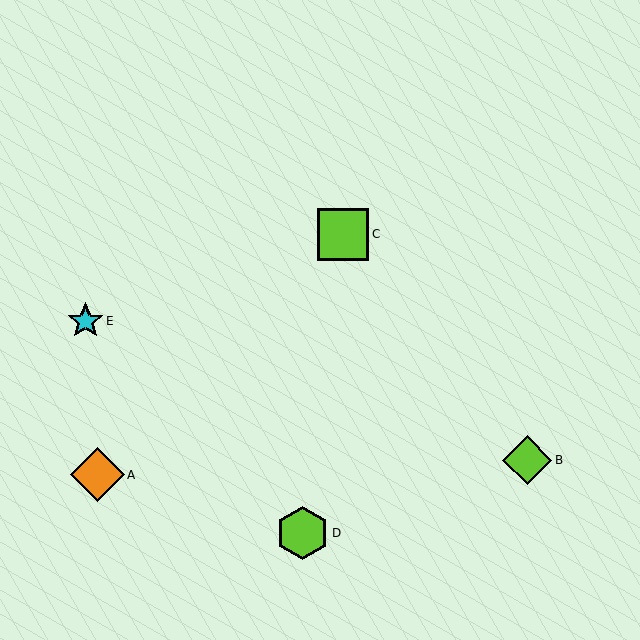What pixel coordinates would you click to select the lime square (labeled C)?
Click at (343, 234) to select the lime square C.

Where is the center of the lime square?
The center of the lime square is at (343, 234).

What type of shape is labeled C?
Shape C is a lime square.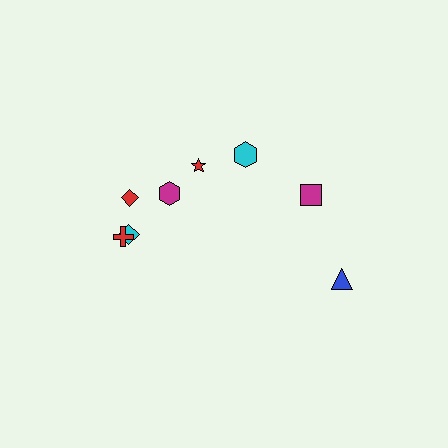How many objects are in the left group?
There are 5 objects.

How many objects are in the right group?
There are 3 objects.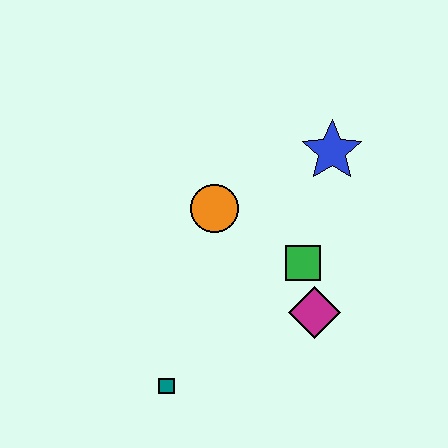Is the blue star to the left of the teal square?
No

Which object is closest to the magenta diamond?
The green square is closest to the magenta diamond.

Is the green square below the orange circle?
Yes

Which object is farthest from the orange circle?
The teal square is farthest from the orange circle.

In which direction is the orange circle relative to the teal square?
The orange circle is above the teal square.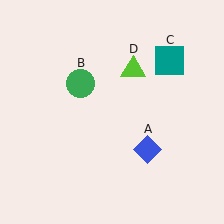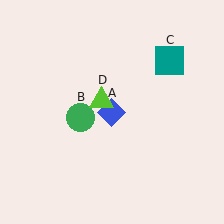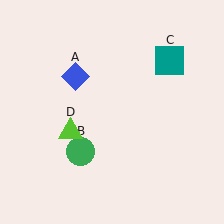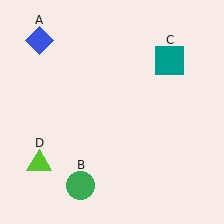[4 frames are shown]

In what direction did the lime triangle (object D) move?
The lime triangle (object D) moved down and to the left.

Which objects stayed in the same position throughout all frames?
Teal square (object C) remained stationary.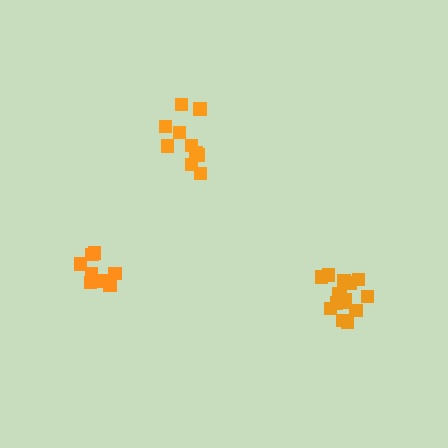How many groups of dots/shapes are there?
There are 3 groups.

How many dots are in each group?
Group 1: 15 dots, Group 2: 9 dots, Group 3: 10 dots (34 total).